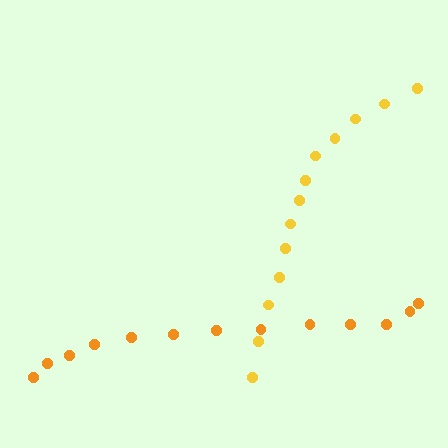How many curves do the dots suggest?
There are 2 distinct paths.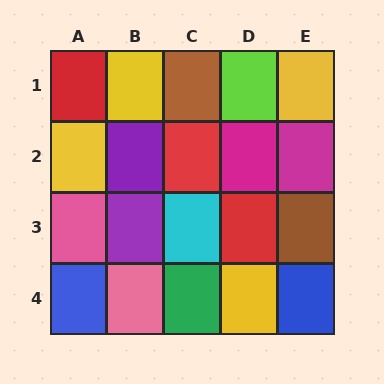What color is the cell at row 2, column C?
Red.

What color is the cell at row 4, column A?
Blue.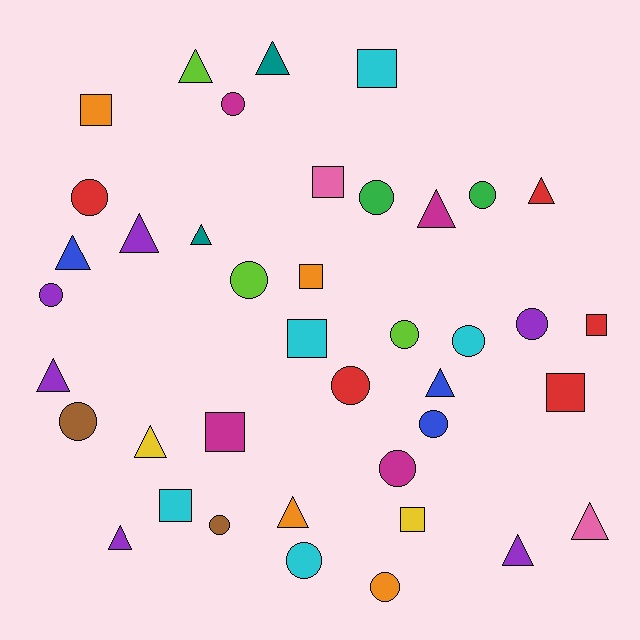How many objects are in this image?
There are 40 objects.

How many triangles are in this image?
There are 14 triangles.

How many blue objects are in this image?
There are 3 blue objects.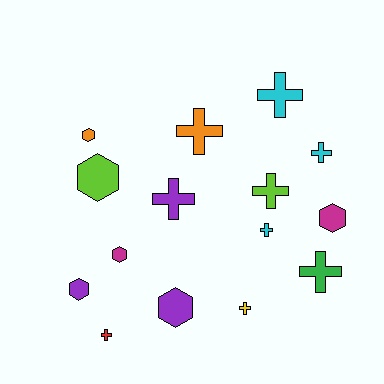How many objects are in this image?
There are 15 objects.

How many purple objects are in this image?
There are 3 purple objects.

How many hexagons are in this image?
There are 6 hexagons.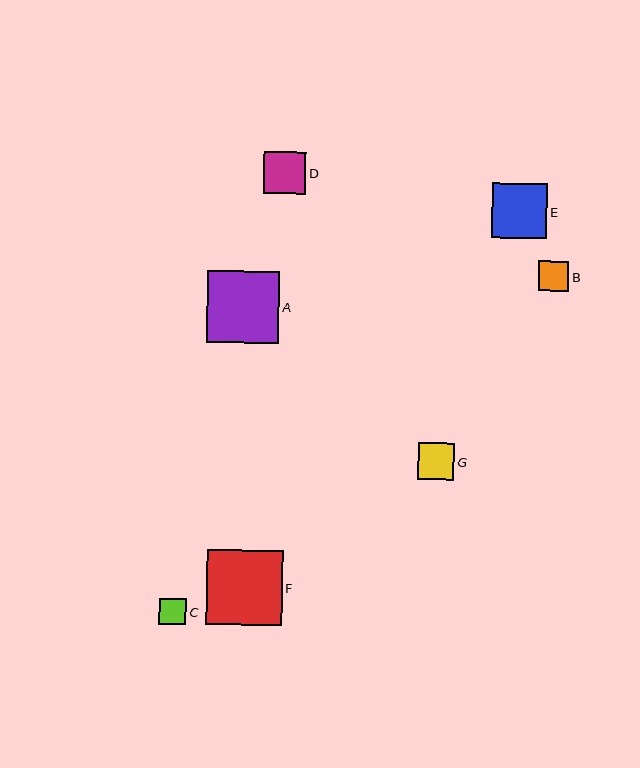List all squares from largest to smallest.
From largest to smallest: F, A, E, D, G, B, C.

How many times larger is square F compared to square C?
Square F is approximately 2.8 times the size of square C.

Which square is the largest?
Square F is the largest with a size of approximately 75 pixels.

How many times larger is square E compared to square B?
Square E is approximately 1.9 times the size of square B.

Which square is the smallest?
Square C is the smallest with a size of approximately 27 pixels.